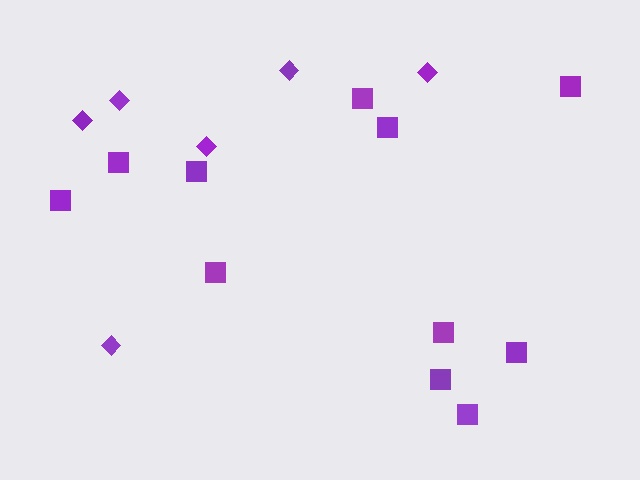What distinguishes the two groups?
There are 2 groups: one group of diamonds (6) and one group of squares (11).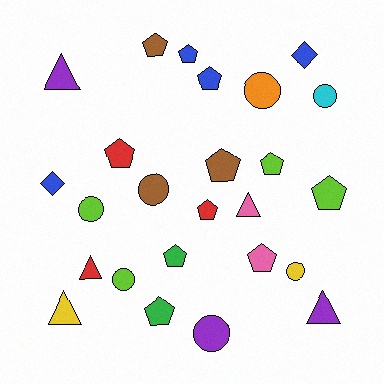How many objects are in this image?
There are 25 objects.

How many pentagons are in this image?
There are 11 pentagons.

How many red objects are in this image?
There are 3 red objects.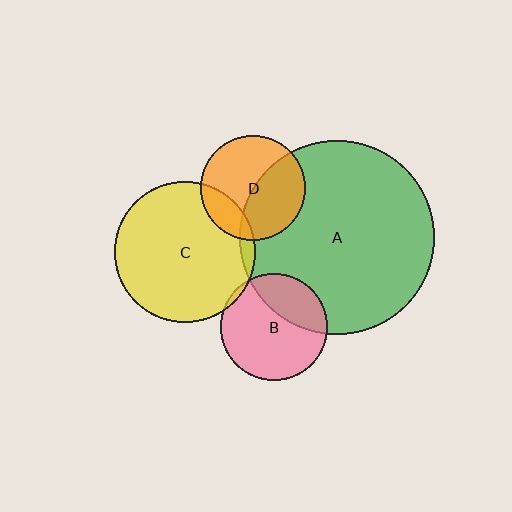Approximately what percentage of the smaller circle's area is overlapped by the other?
Approximately 5%.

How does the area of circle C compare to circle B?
Approximately 1.7 times.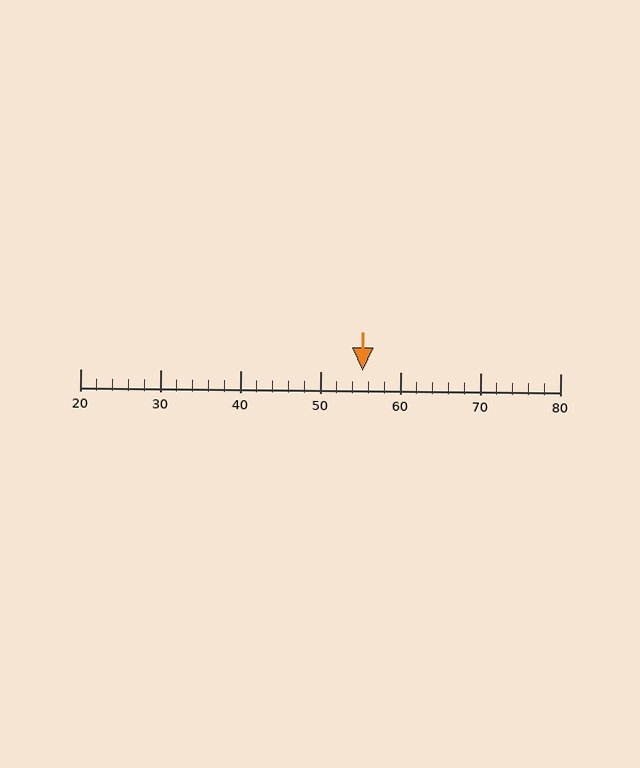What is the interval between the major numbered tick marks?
The major tick marks are spaced 10 units apart.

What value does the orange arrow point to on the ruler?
The orange arrow points to approximately 55.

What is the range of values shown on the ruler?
The ruler shows values from 20 to 80.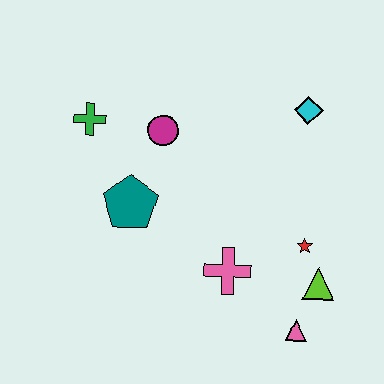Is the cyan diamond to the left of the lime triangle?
Yes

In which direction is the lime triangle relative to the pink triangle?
The lime triangle is above the pink triangle.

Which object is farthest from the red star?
The green cross is farthest from the red star.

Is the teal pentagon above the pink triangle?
Yes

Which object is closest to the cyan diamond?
The red star is closest to the cyan diamond.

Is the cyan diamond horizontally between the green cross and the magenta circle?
No